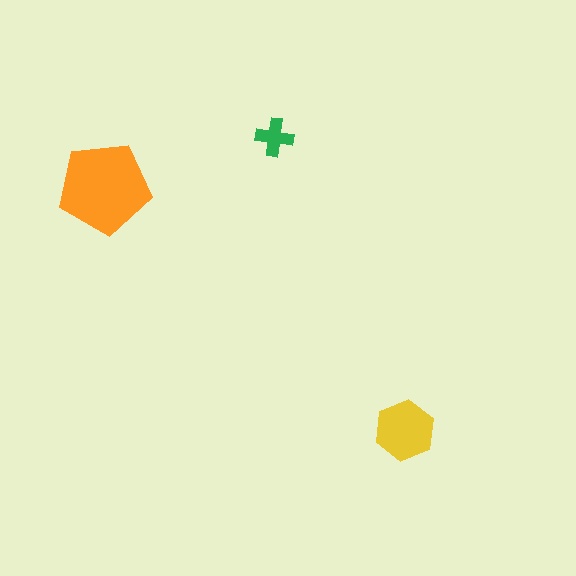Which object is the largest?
The orange pentagon.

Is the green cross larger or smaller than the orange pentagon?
Smaller.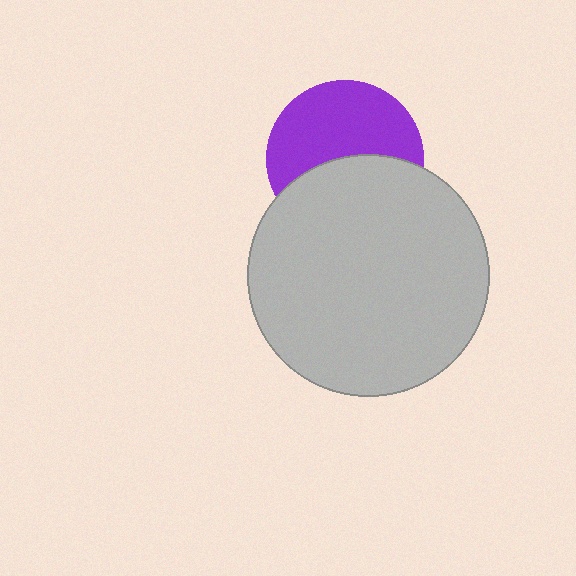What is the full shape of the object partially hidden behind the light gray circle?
The partially hidden object is a purple circle.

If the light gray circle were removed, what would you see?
You would see the complete purple circle.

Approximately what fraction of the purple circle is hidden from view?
Roughly 45% of the purple circle is hidden behind the light gray circle.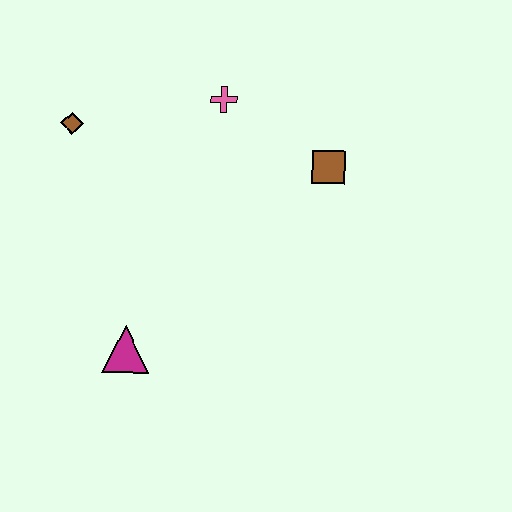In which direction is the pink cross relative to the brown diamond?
The pink cross is to the right of the brown diamond.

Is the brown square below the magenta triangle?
No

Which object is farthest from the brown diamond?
The brown square is farthest from the brown diamond.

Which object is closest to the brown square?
The pink cross is closest to the brown square.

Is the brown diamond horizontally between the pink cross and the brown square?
No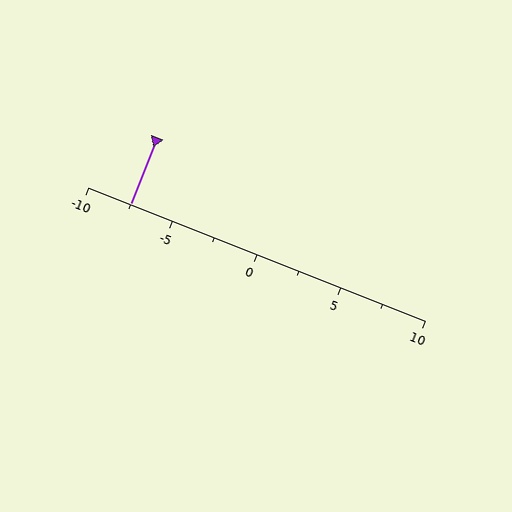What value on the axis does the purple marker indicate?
The marker indicates approximately -7.5.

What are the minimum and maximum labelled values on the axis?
The axis runs from -10 to 10.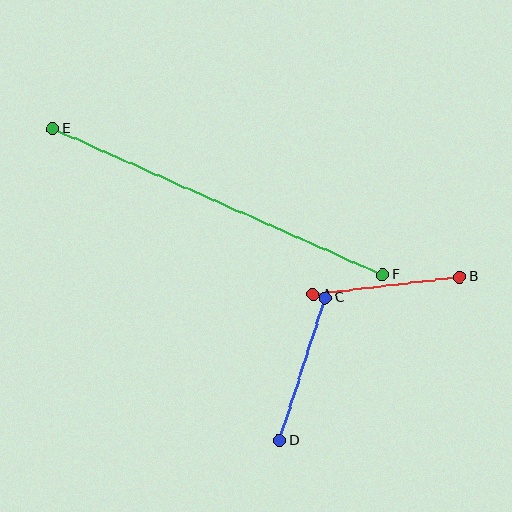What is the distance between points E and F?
The distance is approximately 360 pixels.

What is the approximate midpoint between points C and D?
The midpoint is at approximately (302, 369) pixels.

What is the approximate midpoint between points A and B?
The midpoint is at approximately (386, 286) pixels.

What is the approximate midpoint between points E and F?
The midpoint is at approximately (218, 201) pixels.